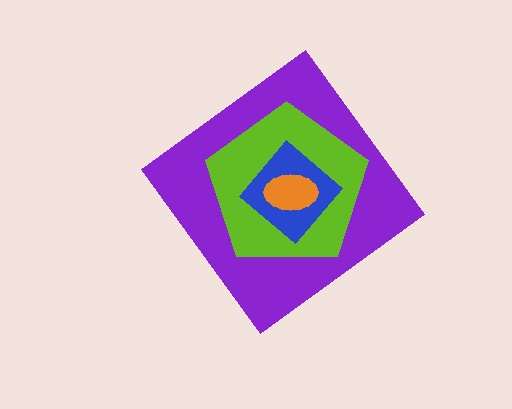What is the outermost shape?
The purple diamond.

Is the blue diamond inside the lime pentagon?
Yes.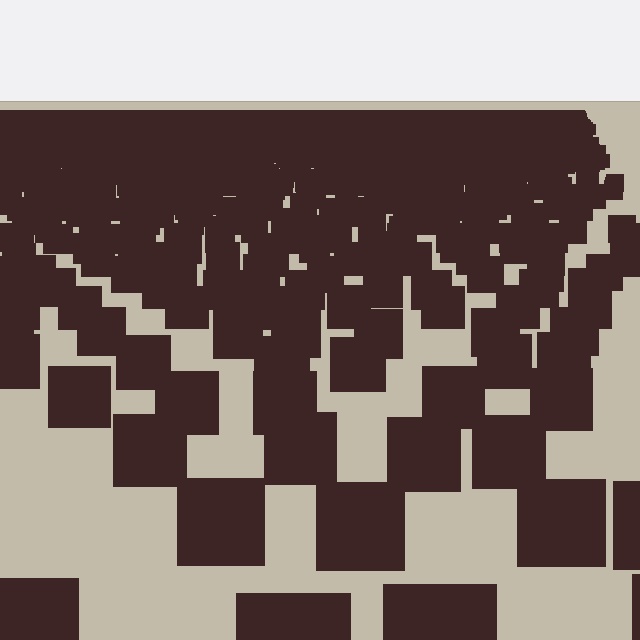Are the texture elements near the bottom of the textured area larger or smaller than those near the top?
Larger. Near the bottom, elements are closer to the viewer and appear at a bigger on-screen size.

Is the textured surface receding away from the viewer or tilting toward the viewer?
The surface is receding away from the viewer. Texture elements get smaller and denser toward the top.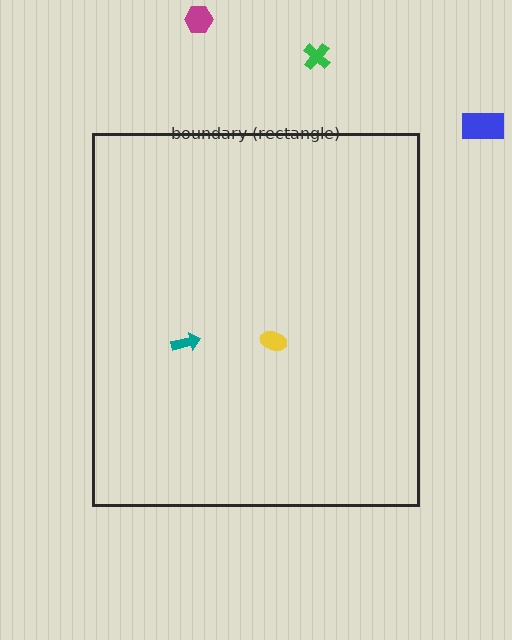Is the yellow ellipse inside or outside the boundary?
Inside.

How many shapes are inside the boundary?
2 inside, 3 outside.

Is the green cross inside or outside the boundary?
Outside.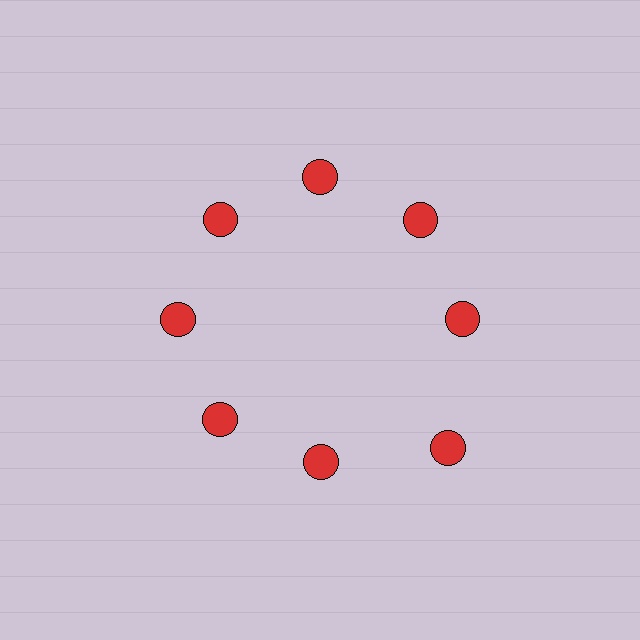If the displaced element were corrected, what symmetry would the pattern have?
It would have 8-fold rotational symmetry — the pattern would map onto itself every 45 degrees.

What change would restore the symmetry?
The symmetry would be restored by moving it inward, back onto the ring so that all 8 circles sit at equal angles and equal distance from the center.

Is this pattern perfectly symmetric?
No. The 8 red circles are arranged in a ring, but one element near the 4 o'clock position is pushed outward from the center, breaking the 8-fold rotational symmetry.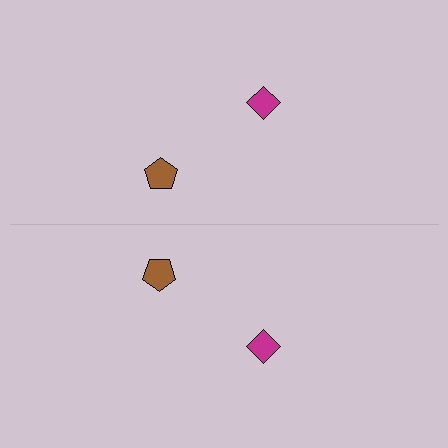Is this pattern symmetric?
Yes, this pattern has bilateral (reflection) symmetry.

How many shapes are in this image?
There are 4 shapes in this image.